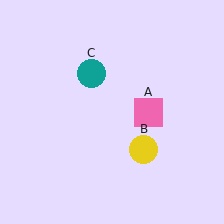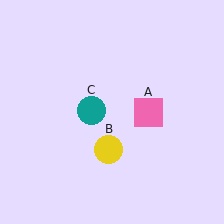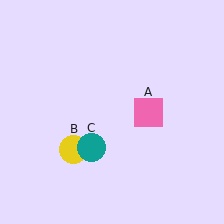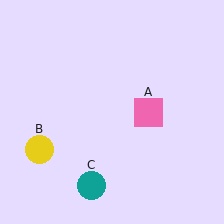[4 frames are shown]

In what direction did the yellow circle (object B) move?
The yellow circle (object B) moved left.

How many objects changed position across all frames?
2 objects changed position: yellow circle (object B), teal circle (object C).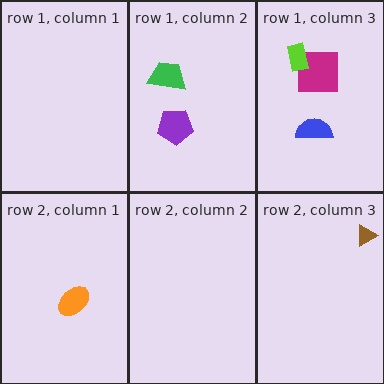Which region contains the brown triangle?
The row 2, column 3 region.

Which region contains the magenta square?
The row 1, column 3 region.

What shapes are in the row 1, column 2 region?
The green trapezoid, the purple pentagon.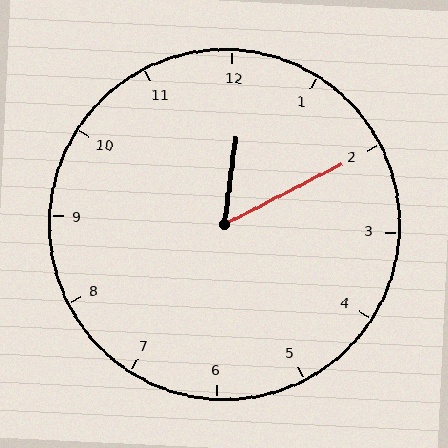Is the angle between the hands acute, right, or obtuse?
It is acute.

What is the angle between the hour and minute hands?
Approximately 55 degrees.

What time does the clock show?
12:10.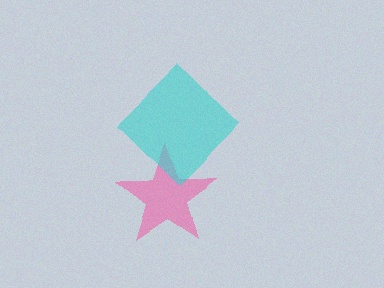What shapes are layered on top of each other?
The layered shapes are: a pink star, a cyan diamond.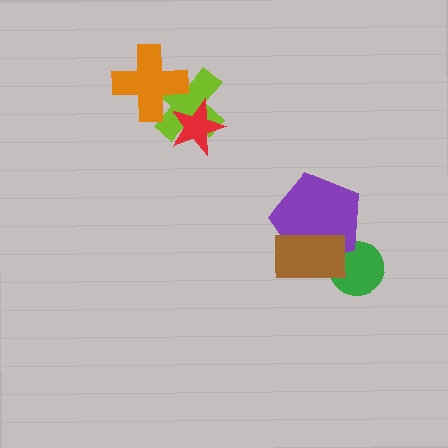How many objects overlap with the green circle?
2 objects overlap with the green circle.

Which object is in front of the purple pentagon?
The brown rectangle is in front of the purple pentagon.